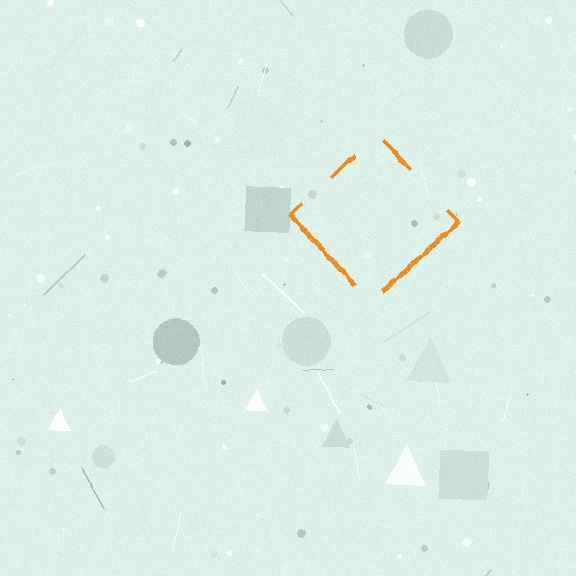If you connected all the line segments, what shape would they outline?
They would outline a diamond.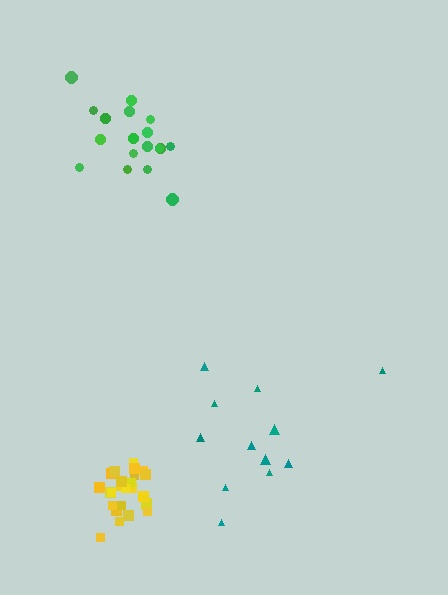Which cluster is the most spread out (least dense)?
Teal.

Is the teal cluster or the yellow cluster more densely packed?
Yellow.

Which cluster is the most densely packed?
Yellow.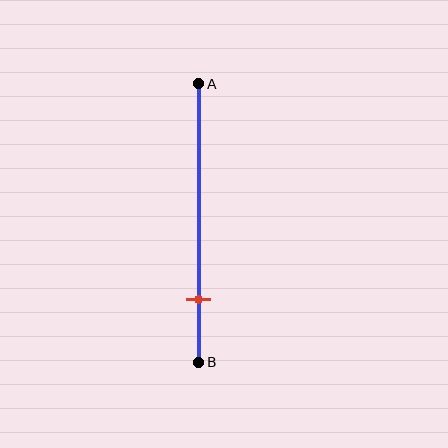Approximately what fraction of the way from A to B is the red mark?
The red mark is approximately 75% of the way from A to B.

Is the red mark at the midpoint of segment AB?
No, the mark is at about 75% from A, not at the 50% midpoint.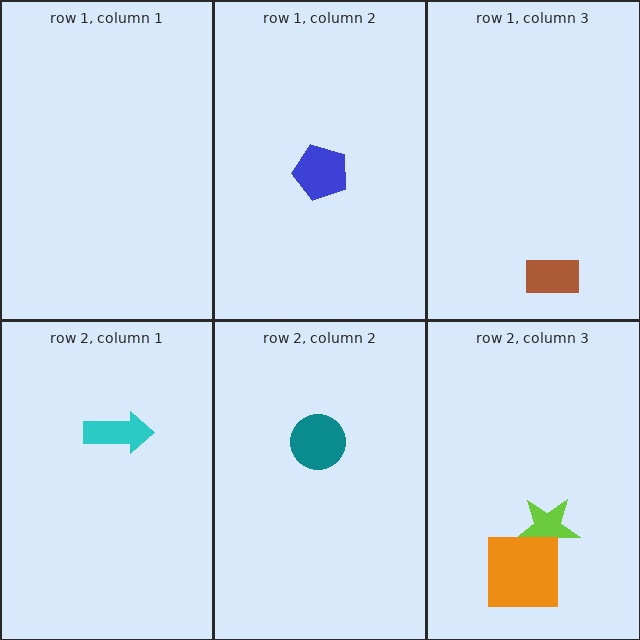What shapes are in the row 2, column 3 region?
The lime star, the orange square.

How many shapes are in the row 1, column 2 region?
1.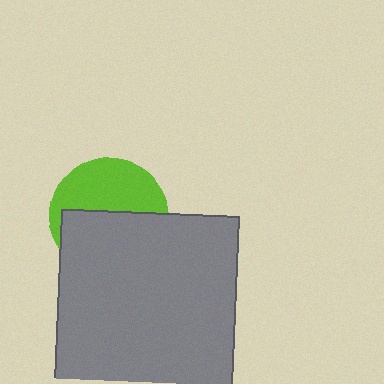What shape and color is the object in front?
The object in front is a gray rectangle.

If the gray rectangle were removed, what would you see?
You would see the complete lime circle.